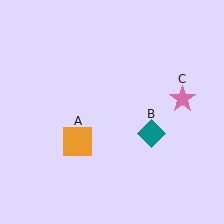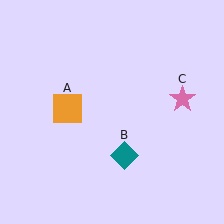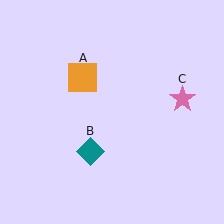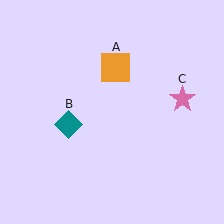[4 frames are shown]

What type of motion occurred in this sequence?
The orange square (object A), teal diamond (object B) rotated clockwise around the center of the scene.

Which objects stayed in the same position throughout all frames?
Pink star (object C) remained stationary.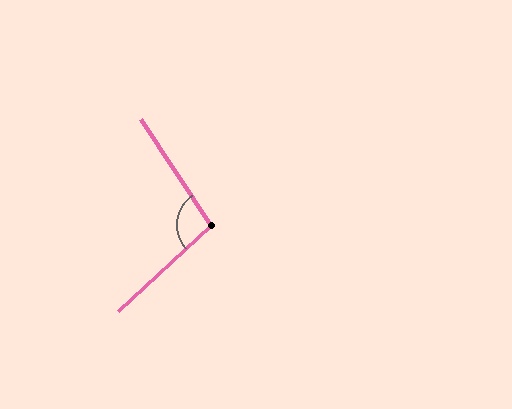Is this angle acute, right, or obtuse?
It is obtuse.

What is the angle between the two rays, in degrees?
Approximately 99 degrees.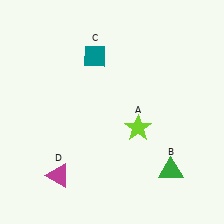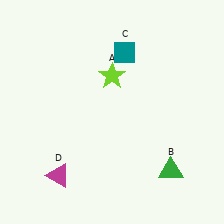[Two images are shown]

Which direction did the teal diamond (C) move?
The teal diamond (C) moved right.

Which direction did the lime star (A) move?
The lime star (A) moved up.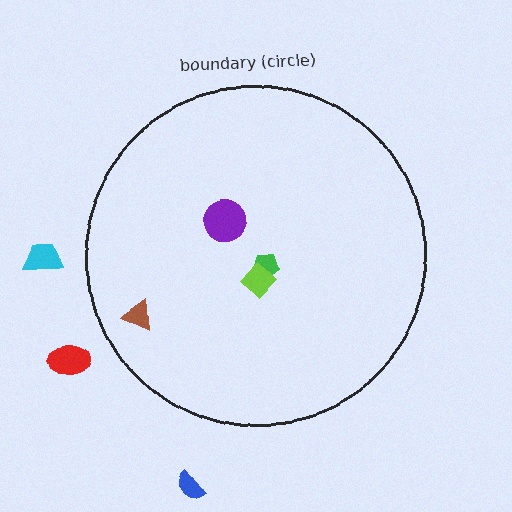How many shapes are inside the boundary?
4 inside, 3 outside.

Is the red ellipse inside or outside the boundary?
Outside.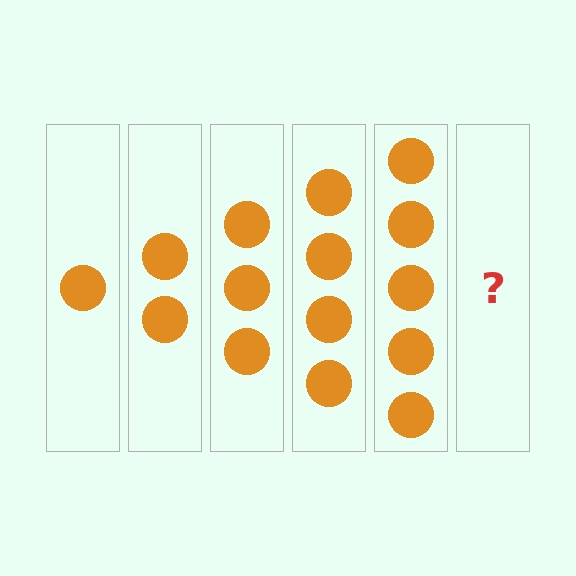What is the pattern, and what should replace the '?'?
The pattern is that each step adds one more circle. The '?' should be 6 circles.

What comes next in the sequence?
The next element should be 6 circles.